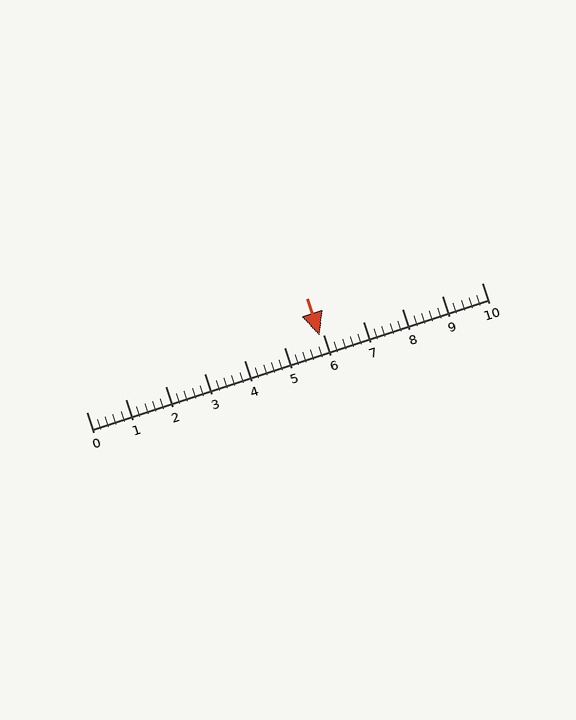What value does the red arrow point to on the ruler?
The red arrow points to approximately 5.9.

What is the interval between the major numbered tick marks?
The major tick marks are spaced 1 units apart.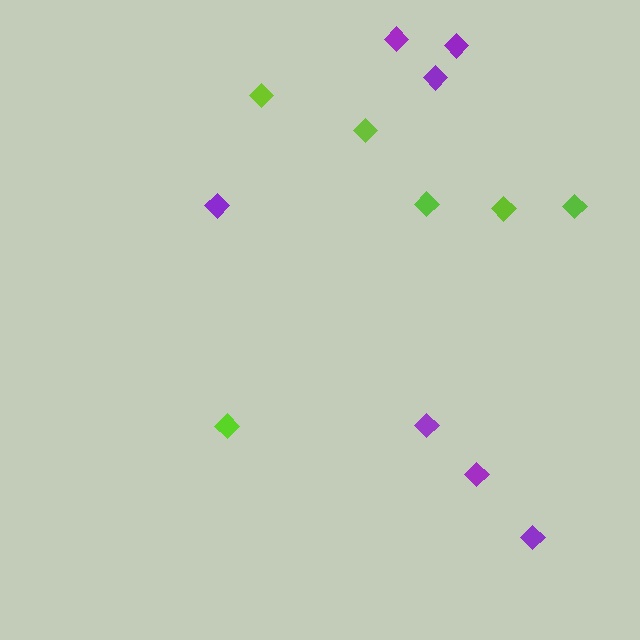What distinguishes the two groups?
There are 2 groups: one group of purple diamonds (7) and one group of lime diamonds (6).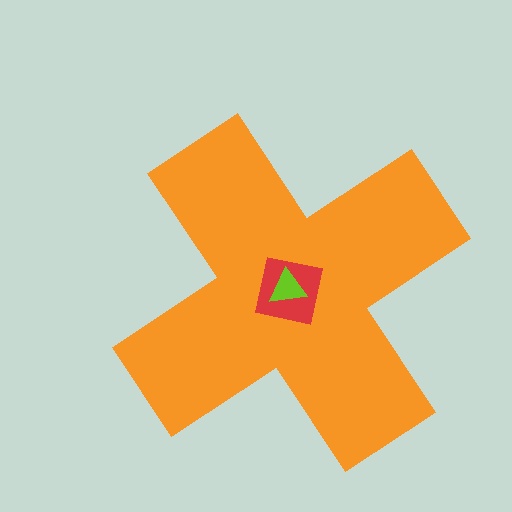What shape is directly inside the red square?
The lime triangle.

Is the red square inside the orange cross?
Yes.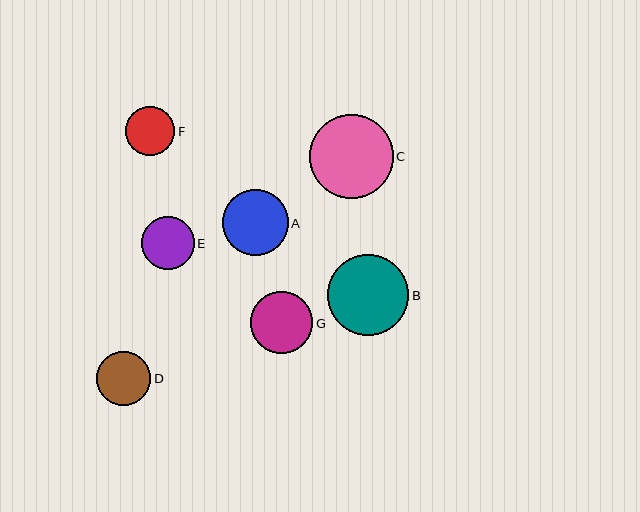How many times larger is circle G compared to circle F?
Circle G is approximately 1.3 times the size of circle F.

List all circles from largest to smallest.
From largest to smallest: C, B, A, G, D, E, F.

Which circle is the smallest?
Circle F is the smallest with a size of approximately 50 pixels.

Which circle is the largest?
Circle C is the largest with a size of approximately 84 pixels.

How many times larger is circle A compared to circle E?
Circle A is approximately 1.2 times the size of circle E.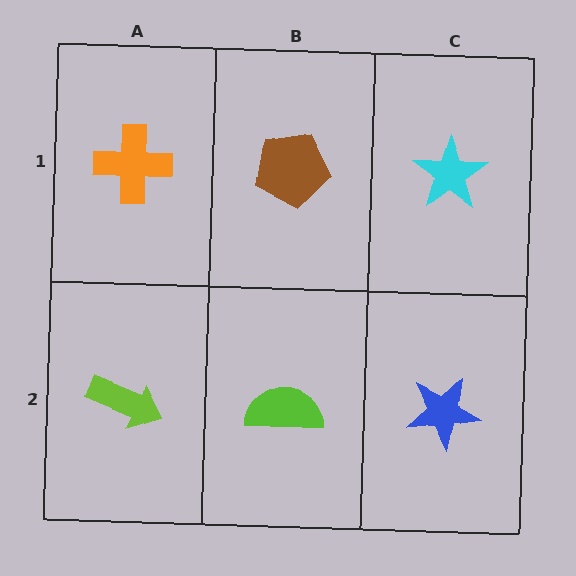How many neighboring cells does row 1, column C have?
2.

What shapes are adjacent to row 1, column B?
A lime semicircle (row 2, column B), an orange cross (row 1, column A), a cyan star (row 1, column C).